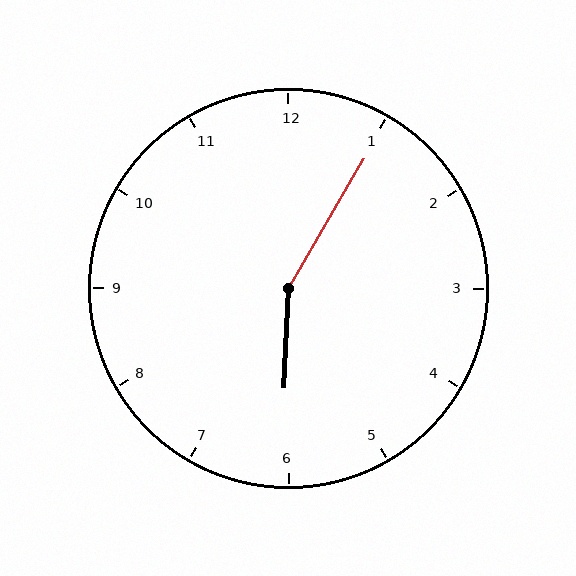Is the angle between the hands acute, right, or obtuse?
It is obtuse.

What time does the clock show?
6:05.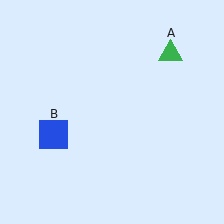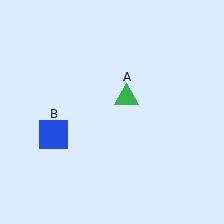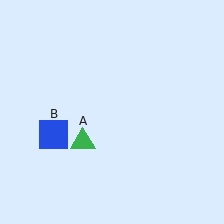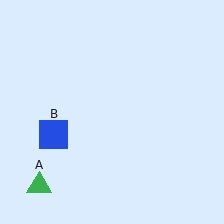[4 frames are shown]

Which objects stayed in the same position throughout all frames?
Blue square (object B) remained stationary.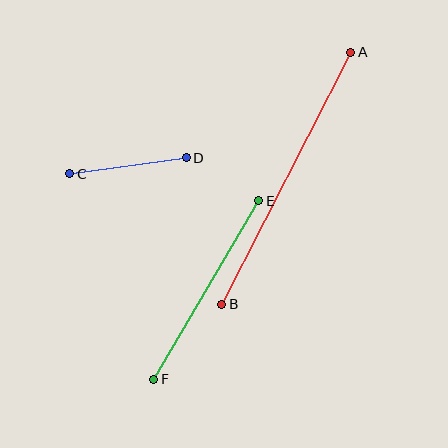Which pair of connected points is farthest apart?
Points A and B are farthest apart.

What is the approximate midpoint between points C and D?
The midpoint is at approximately (128, 166) pixels.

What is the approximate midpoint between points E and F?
The midpoint is at approximately (206, 290) pixels.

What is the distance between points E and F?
The distance is approximately 207 pixels.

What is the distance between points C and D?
The distance is approximately 118 pixels.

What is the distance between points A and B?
The distance is approximately 283 pixels.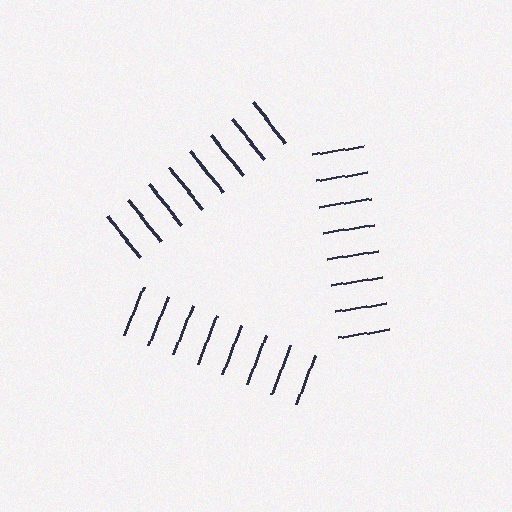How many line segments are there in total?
24 — 8 along each of the 3 edges.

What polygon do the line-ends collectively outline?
An illusory triangle — the line segments terminate on its edges but no continuous stroke is drawn.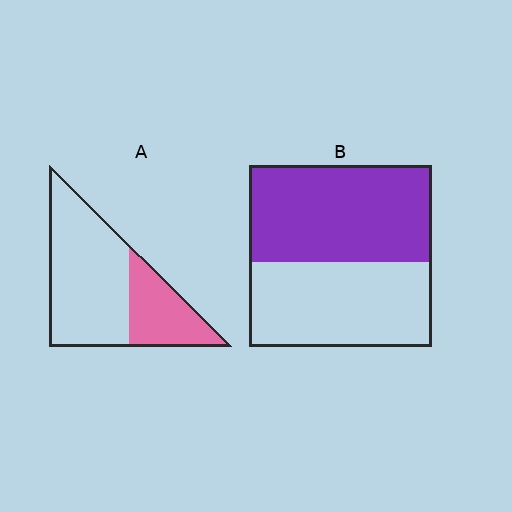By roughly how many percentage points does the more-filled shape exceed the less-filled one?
By roughly 20 percentage points (B over A).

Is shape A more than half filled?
No.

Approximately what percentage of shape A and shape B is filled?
A is approximately 30% and B is approximately 55%.